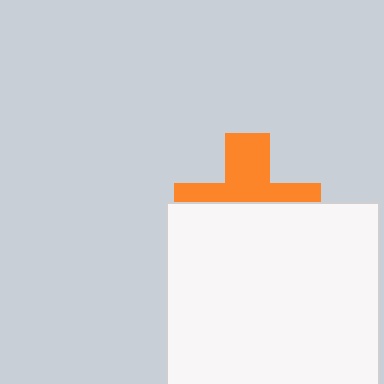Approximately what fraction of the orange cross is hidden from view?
Roughly 56% of the orange cross is hidden behind the white square.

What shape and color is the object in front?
The object in front is a white square.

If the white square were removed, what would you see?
You would see the complete orange cross.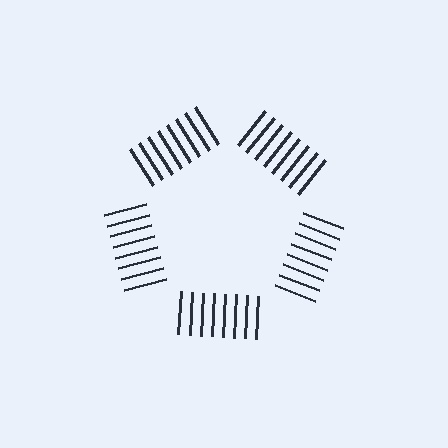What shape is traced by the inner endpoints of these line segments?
An illusory pentagon — the line segments terminate on its edges but no continuous stroke is drawn.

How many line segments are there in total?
40 — 8 along each of the 5 edges.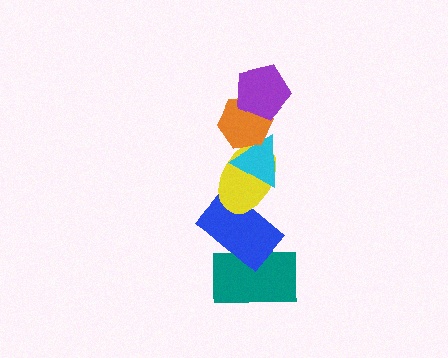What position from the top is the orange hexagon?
The orange hexagon is 2nd from the top.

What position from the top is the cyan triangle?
The cyan triangle is 3rd from the top.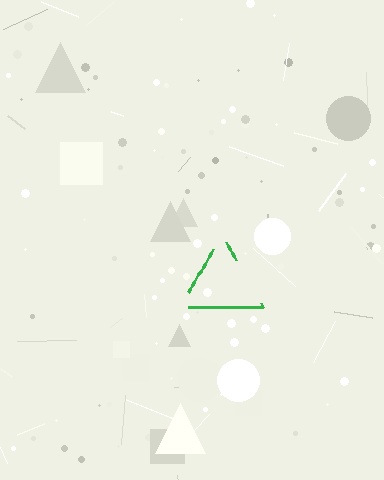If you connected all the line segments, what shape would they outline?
They would outline a triangle.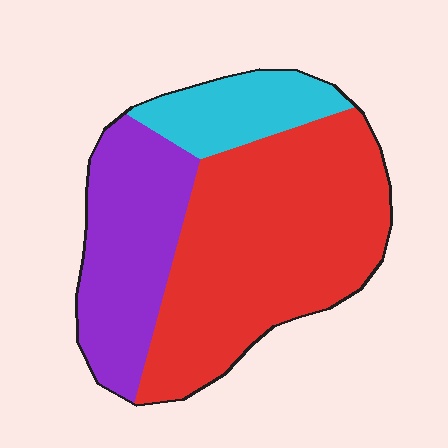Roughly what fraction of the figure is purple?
Purple covers around 30% of the figure.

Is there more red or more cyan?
Red.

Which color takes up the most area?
Red, at roughly 55%.